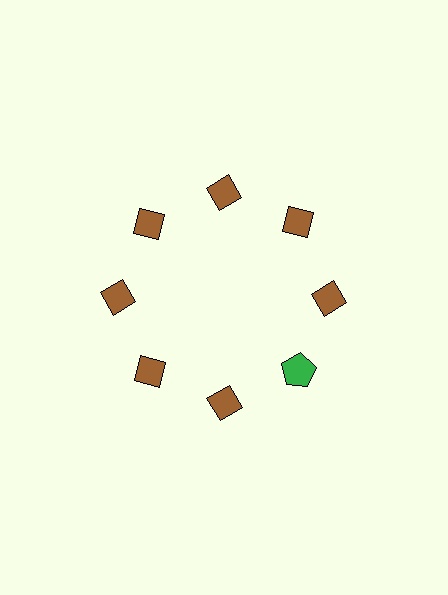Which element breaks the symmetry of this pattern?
The green pentagon at roughly the 4 o'clock position breaks the symmetry. All other shapes are brown diamonds.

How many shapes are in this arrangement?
There are 8 shapes arranged in a ring pattern.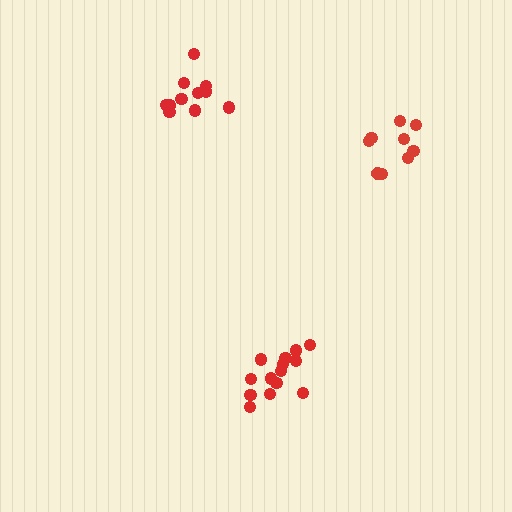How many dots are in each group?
Group 1: 9 dots, Group 2: 11 dots, Group 3: 14 dots (34 total).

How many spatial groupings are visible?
There are 3 spatial groupings.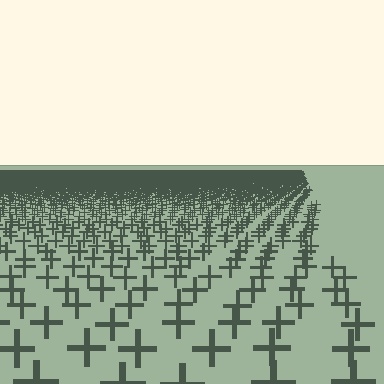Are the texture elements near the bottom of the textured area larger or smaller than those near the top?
Larger. Near the bottom, elements are closer to the viewer and appear at a bigger on-screen size.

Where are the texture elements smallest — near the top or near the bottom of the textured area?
Near the top.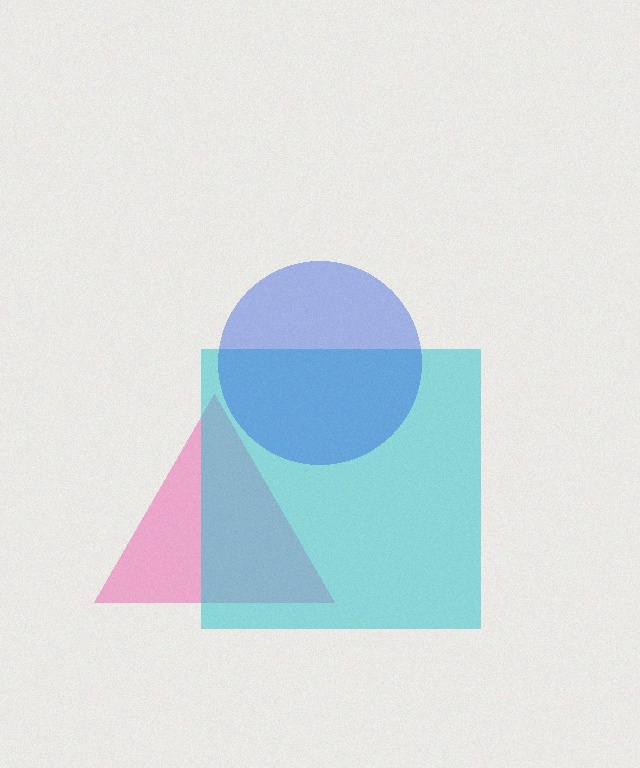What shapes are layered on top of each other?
The layered shapes are: a pink triangle, a cyan square, a blue circle.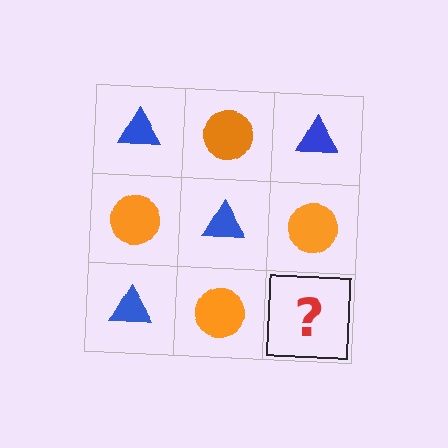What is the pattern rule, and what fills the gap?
The rule is that it alternates blue triangle and orange circle in a checkerboard pattern. The gap should be filled with a blue triangle.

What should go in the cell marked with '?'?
The missing cell should contain a blue triangle.